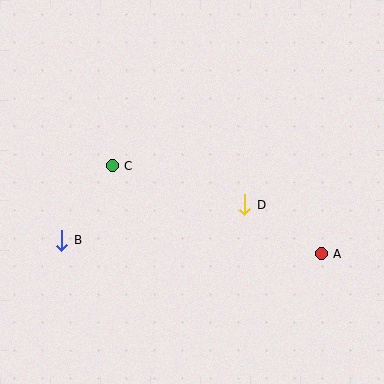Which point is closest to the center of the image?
Point D at (245, 205) is closest to the center.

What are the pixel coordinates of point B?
Point B is at (62, 240).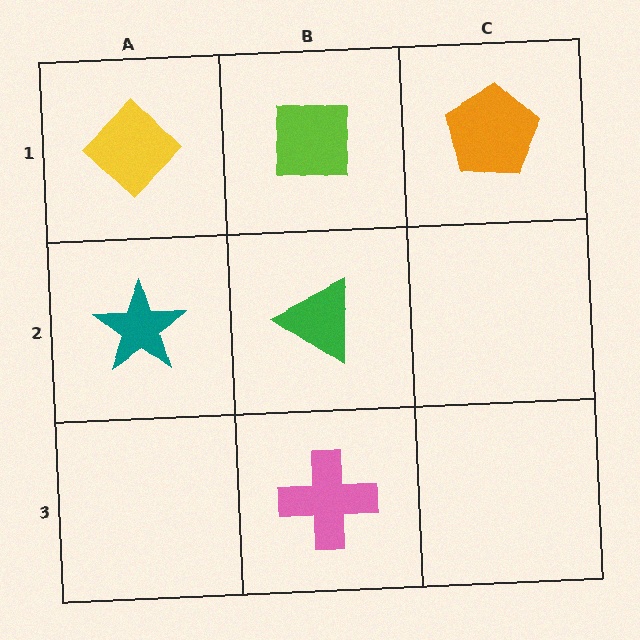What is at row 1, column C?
An orange pentagon.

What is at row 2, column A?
A teal star.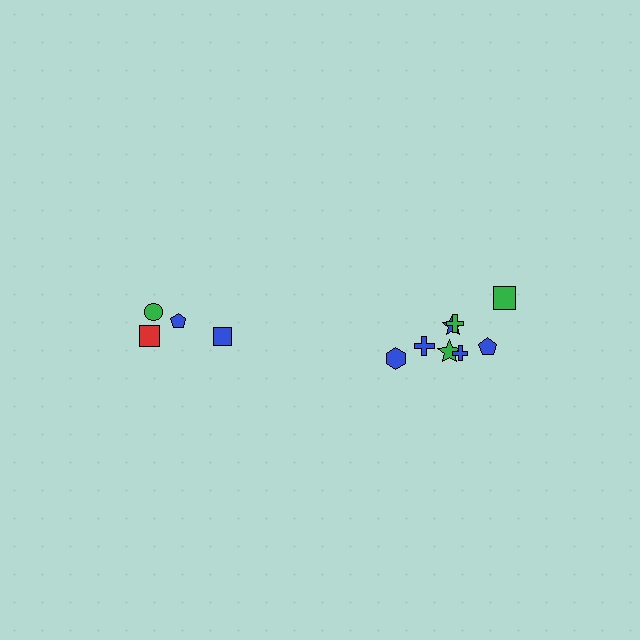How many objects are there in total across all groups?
There are 12 objects.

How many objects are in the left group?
There are 4 objects.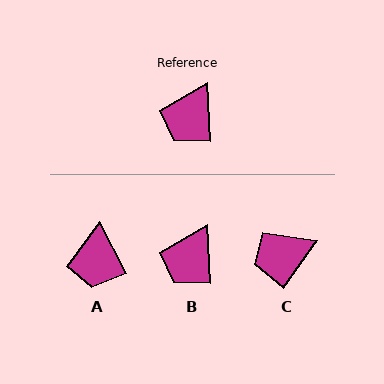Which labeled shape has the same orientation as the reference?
B.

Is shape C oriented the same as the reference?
No, it is off by about 38 degrees.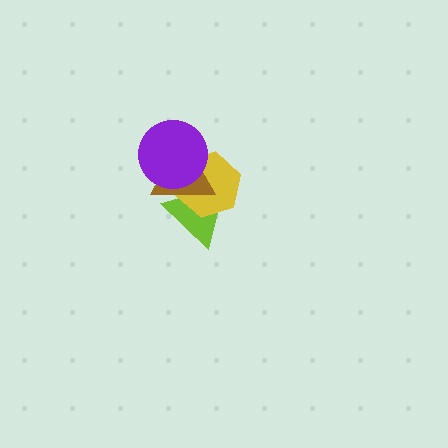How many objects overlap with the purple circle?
3 objects overlap with the purple circle.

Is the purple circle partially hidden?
No, no other shape covers it.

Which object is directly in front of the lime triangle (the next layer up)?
The yellow hexagon is directly in front of the lime triangle.